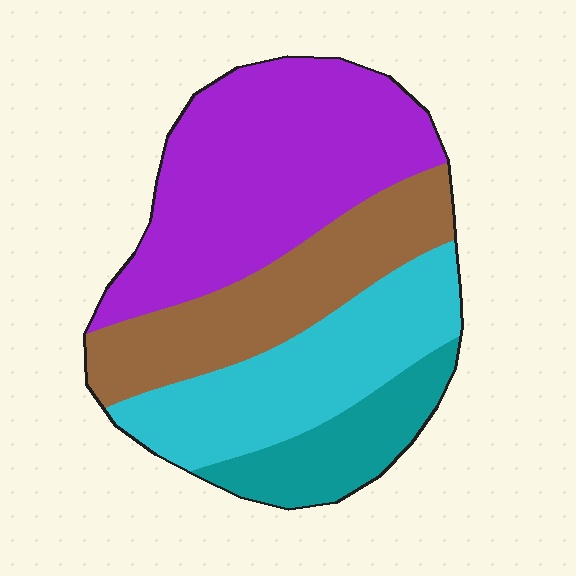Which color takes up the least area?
Teal, at roughly 15%.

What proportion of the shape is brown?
Brown takes up about one quarter (1/4) of the shape.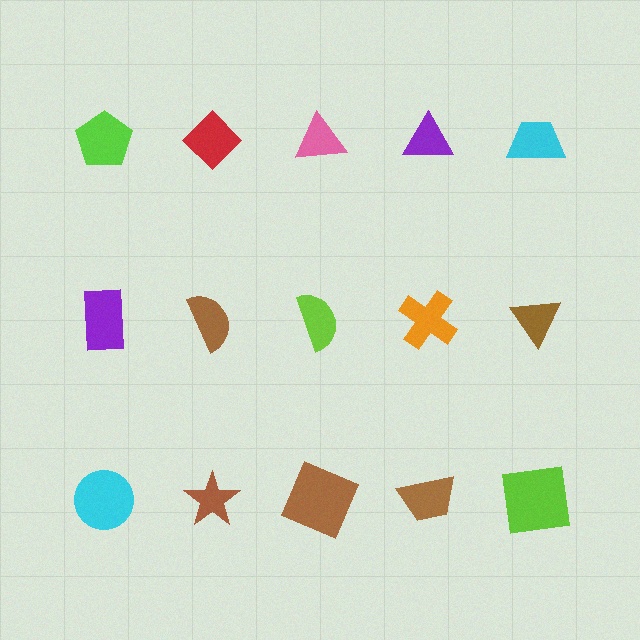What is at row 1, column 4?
A purple triangle.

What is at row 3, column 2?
A brown star.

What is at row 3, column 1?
A cyan circle.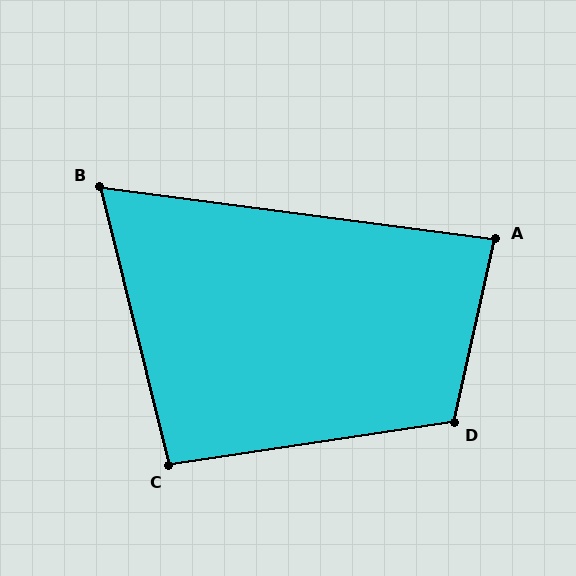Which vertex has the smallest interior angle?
B, at approximately 69 degrees.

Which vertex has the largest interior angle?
D, at approximately 111 degrees.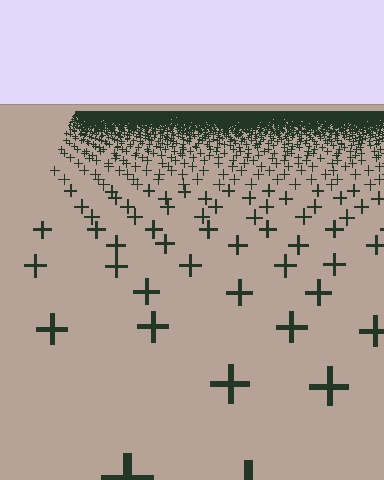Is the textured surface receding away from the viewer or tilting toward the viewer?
The surface is receding away from the viewer. Texture elements get smaller and denser toward the top.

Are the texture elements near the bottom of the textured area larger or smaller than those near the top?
Larger. Near the bottom, elements are closer to the viewer and appear at a bigger on-screen size.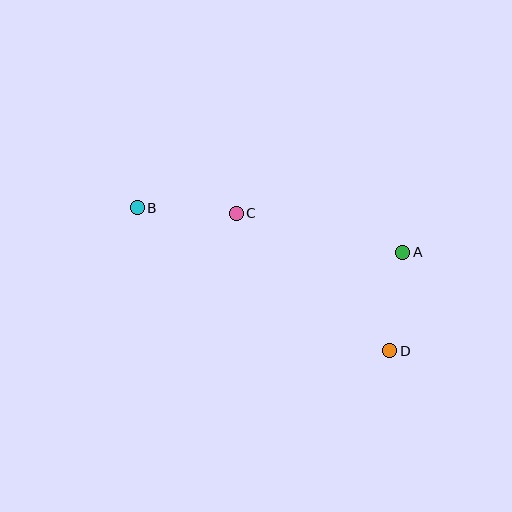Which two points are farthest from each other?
Points B and D are farthest from each other.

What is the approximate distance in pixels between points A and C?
The distance between A and C is approximately 171 pixels.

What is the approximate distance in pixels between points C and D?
The distance between C and D is approximately 206 pixels.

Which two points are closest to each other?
Points B and C are closest to each other.